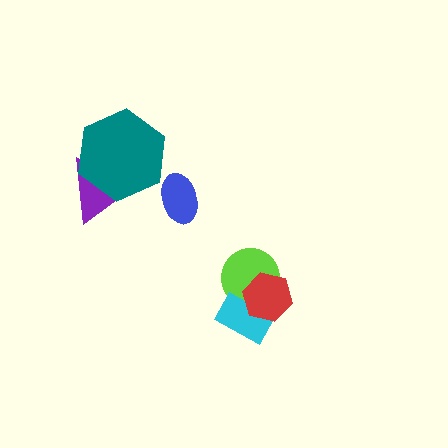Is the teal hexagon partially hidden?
No, no other shape covers it.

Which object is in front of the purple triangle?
The teal hexagon is in front of the purple triangle.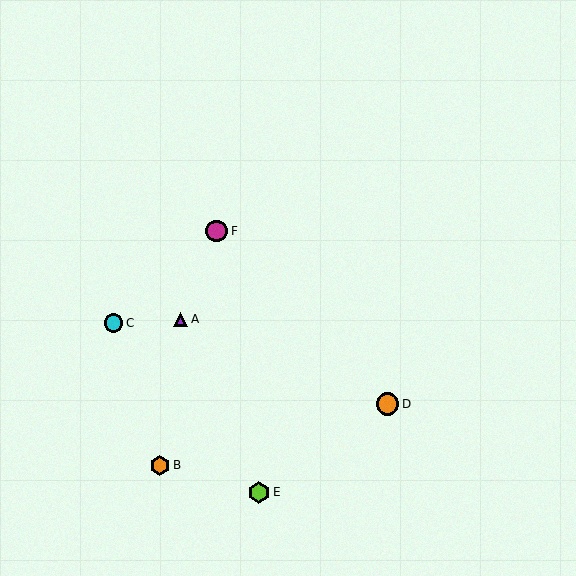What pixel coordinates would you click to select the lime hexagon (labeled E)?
Click at (259, 493) to select the lime hexagon E.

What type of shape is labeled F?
Shape F is a magenta circle.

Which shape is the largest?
The orange circle (labeled D) is the largest.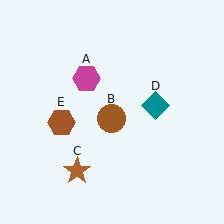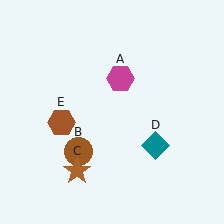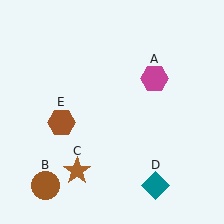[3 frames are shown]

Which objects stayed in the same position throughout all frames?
Brown star (object C) and brown hexagon (object E) remained stationary.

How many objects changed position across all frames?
3 objects changed position: magenta hexagon (object A), brown circle (object B), teal diamond (object D).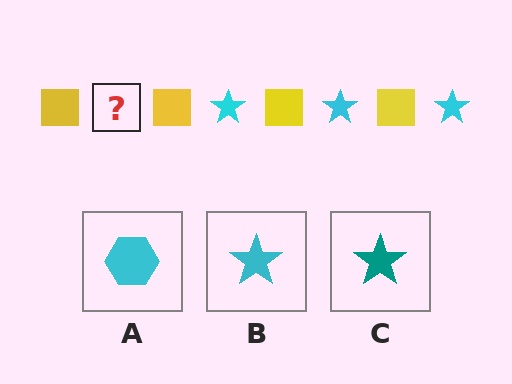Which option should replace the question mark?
Option B.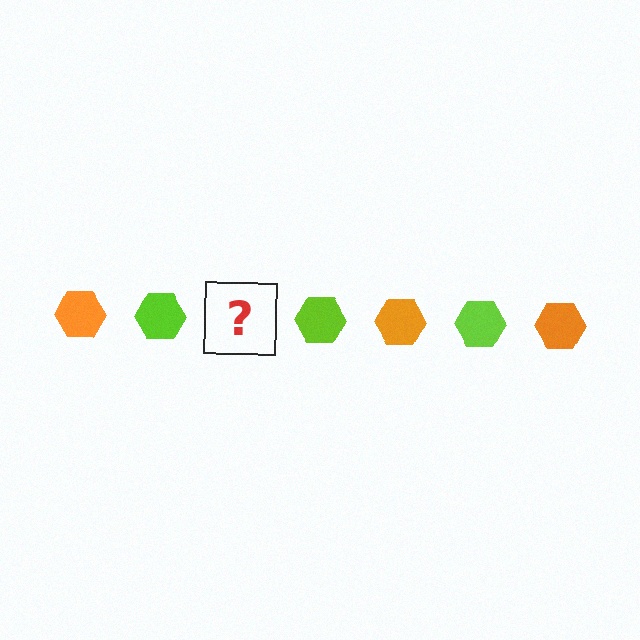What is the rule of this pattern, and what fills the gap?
The rule is that the pattern cycles through orange, lime hexagons. The gap should be filled with an orange hexagon.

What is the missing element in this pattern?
The missing element is an orange hexagon.